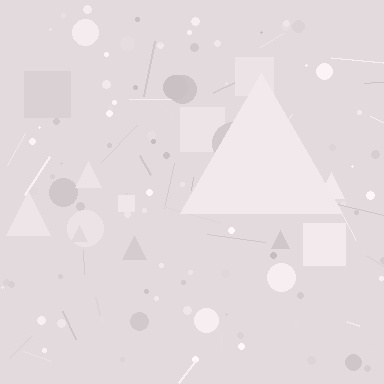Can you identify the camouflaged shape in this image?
The camouflaged shape is a triangle.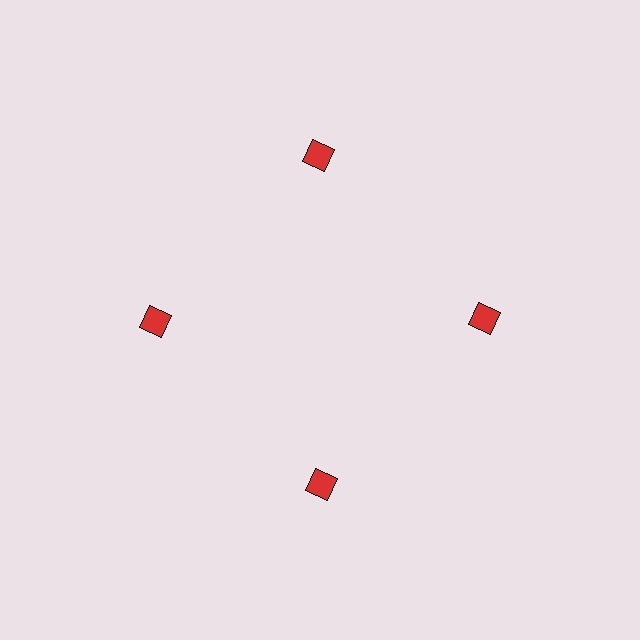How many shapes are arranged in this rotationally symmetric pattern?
There are 4 shapes, arranged in 4 groups of 1.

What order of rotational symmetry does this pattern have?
This pattern has 4-fold rotational symmetry.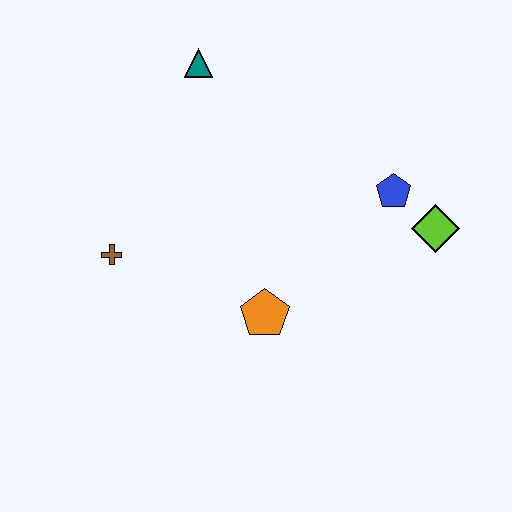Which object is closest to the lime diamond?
The blue pentagon is closest to the lime diamond.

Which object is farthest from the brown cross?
The lime diamond is farthest from the brown cross.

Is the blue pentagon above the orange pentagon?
Yes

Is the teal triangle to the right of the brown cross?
Yes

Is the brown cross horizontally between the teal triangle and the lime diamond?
No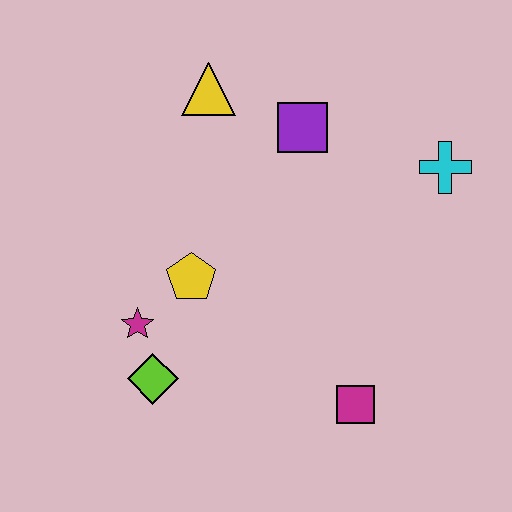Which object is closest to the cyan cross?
The purple square is closest to the cyan cross.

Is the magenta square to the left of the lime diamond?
No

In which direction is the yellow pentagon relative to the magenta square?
The yellow pentagon is to the left of the magenta square.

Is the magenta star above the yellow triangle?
No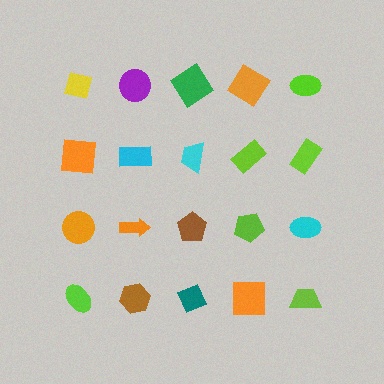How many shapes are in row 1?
5 shapes.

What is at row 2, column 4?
A lime rectangle.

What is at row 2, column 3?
A cyan trapezoid.